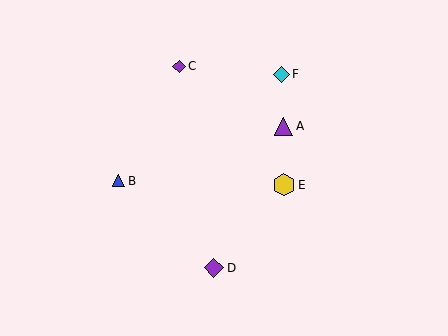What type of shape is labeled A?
Shape A is a purple triangle.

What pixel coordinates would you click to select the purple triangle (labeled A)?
Click at (284, 126) to select the purple triangle A.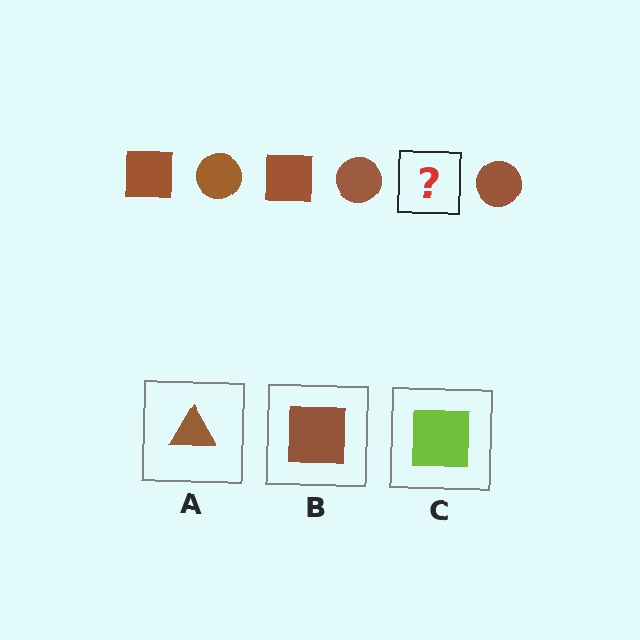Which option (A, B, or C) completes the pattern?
B.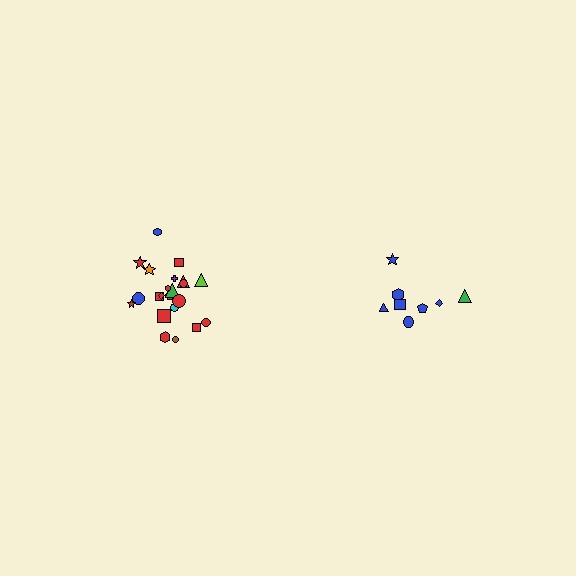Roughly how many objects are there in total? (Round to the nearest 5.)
Roughly 30 objects in total.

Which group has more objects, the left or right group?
The left group.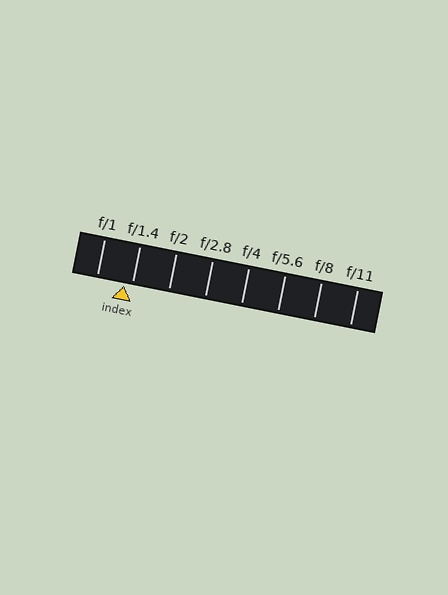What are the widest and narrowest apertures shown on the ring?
The widest aperture shown is f/1 and the narrowest is f/11.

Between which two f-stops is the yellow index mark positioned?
The index mark is between f/1 and f/1.4.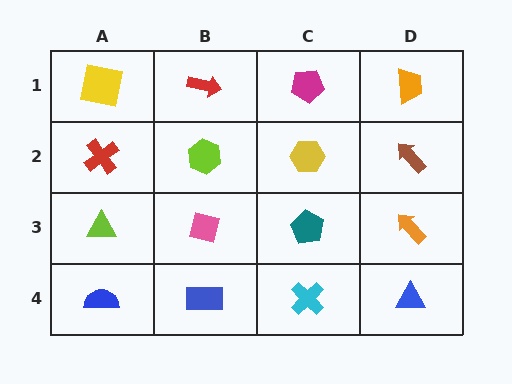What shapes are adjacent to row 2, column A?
A yellow square (row 1, column A), a lime triangle (row 3, column A), a lime hexagon (row 2, column B).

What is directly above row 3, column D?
A brown arrow.